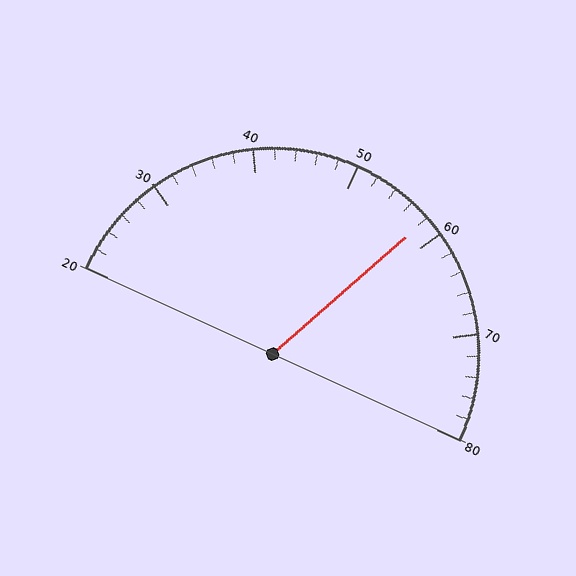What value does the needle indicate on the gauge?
The needle indicates approximately 58.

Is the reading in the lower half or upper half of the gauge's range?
The reading is in the upper half of the range (20 to 80).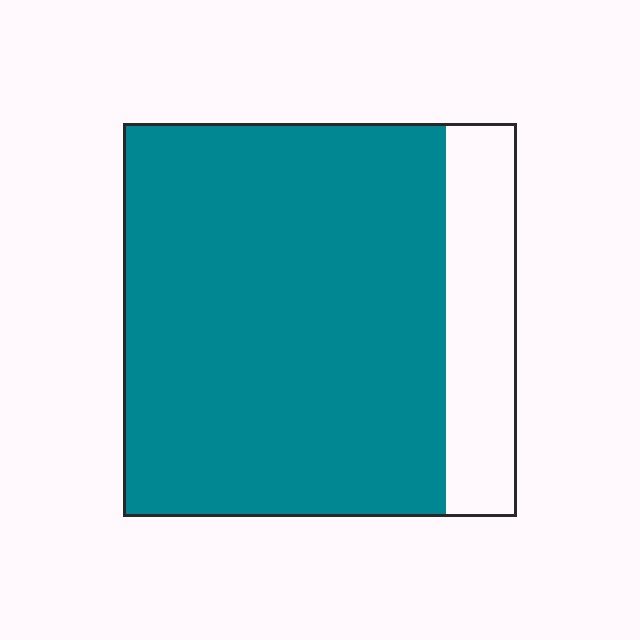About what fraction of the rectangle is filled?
About five sixths (5/6).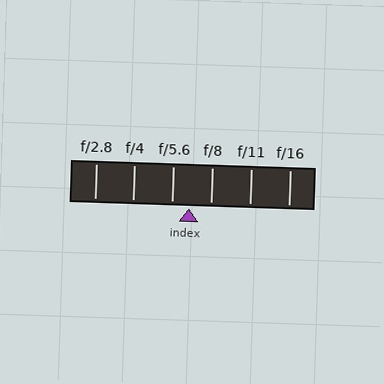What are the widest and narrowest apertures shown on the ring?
The widest aperture shown is f/2.8 and the narrowest is f/16.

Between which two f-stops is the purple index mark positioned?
The index mark is between f/5.6 and f/8.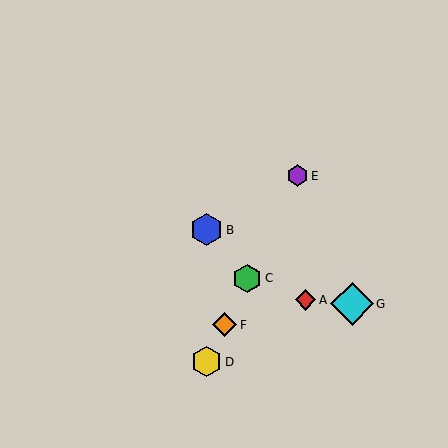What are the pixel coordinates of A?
Object A is at (306, 300).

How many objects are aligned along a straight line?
4 objects (C, D, E, F) are aligned along a straight line.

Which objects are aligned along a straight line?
Objects C, D, E, F are aligned along a straight line.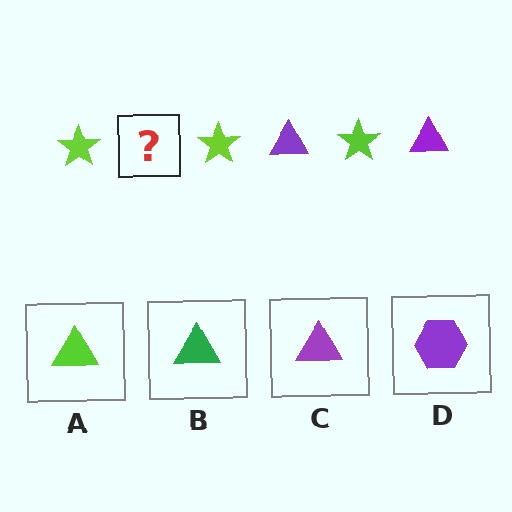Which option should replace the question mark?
Option C.